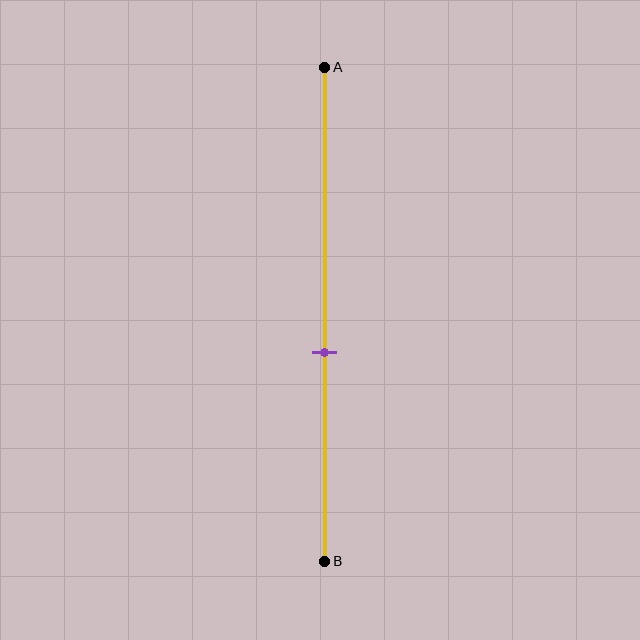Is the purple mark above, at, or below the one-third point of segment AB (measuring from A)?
The purple mark is below the one-third point of segment AB.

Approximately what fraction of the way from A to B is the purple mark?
The purple mark is approximately 60% of the way from A to B.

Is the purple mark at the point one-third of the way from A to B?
No, the mark is at about 60% from A, not at the 33% one-third point.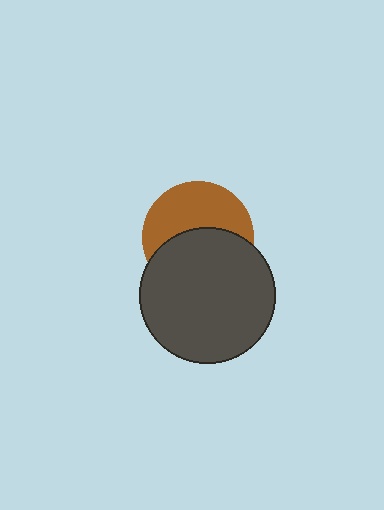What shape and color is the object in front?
The object in front is a dark gray circle.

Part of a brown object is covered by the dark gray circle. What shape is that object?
It is a circle.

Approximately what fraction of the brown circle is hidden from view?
Roughly 51% of the brown circle is hidden behind the dark gray circle.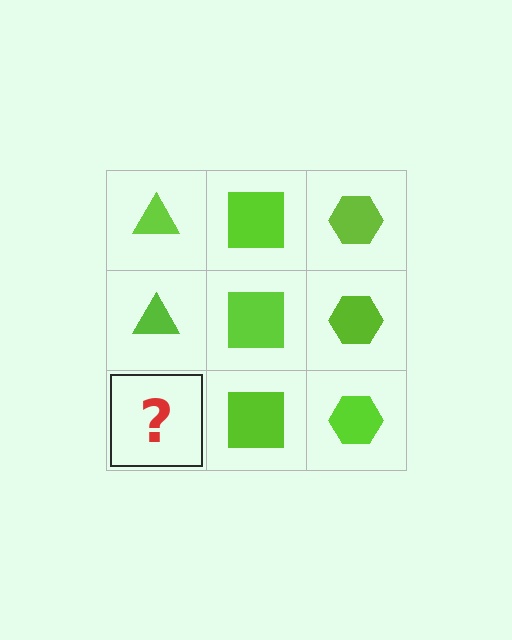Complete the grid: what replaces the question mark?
The question mark should be replaced with a lime triangle.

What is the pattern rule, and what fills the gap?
The rule is that each column has a consistent shape. The gap should be filled with a lime triangle.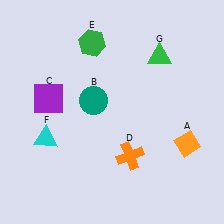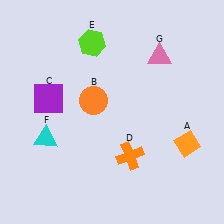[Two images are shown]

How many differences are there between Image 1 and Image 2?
There are 3 differences between the two images.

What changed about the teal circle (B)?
In Image 1, B is teal. In Image 2, it changed to orange.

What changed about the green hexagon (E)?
In Image 1, E is green. In Image 2, it changed to lime.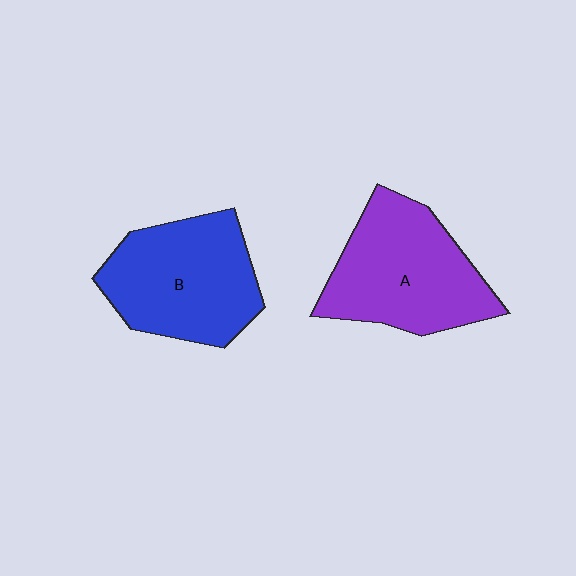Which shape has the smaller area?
Shape B (blue).